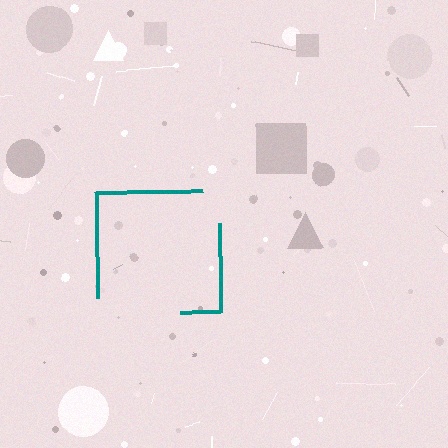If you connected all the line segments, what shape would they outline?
They would outline a square.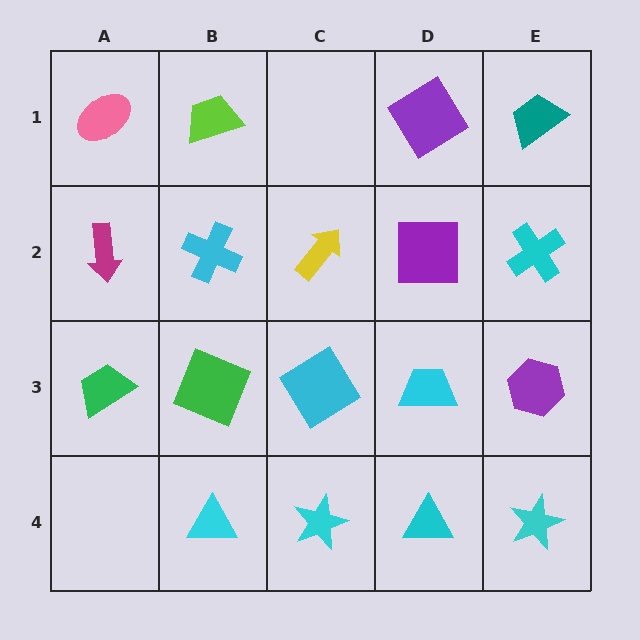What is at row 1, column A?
A pink ellipse.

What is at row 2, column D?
A purple square.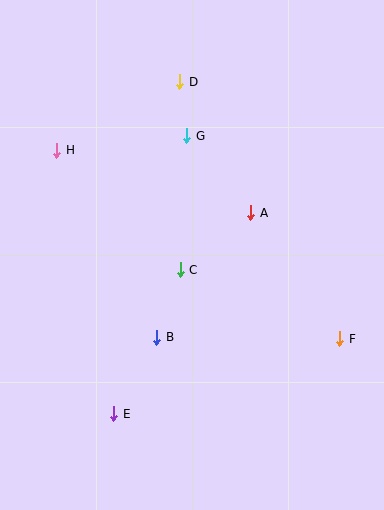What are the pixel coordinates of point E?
Point E is at (114, 414).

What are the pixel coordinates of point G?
Point G is at (187, 136).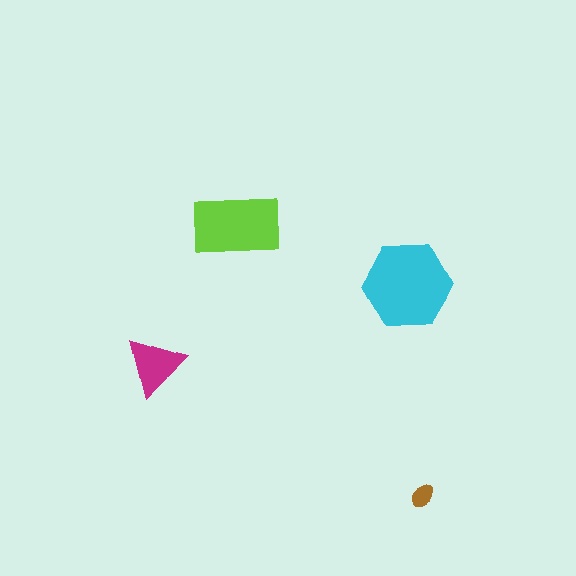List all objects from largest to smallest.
The cyan hexagon, the lime rectangle, the magenta triangle, the brown ellipse.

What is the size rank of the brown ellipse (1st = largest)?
4th.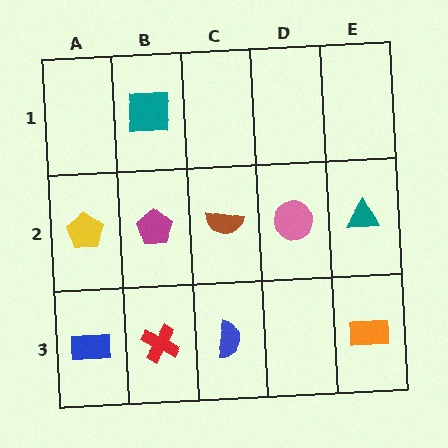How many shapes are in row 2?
5 shapes.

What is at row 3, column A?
A blue rectangle.